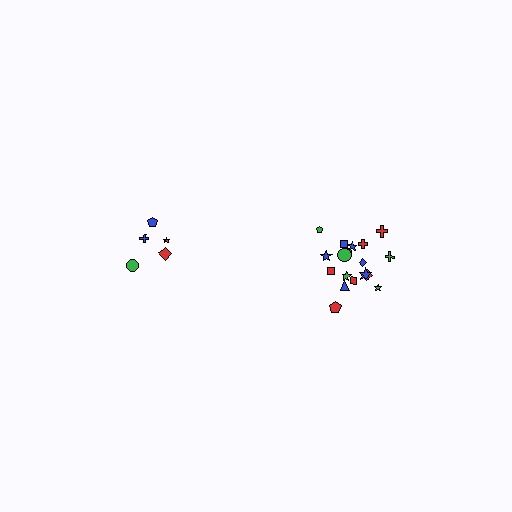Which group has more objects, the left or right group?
The right group.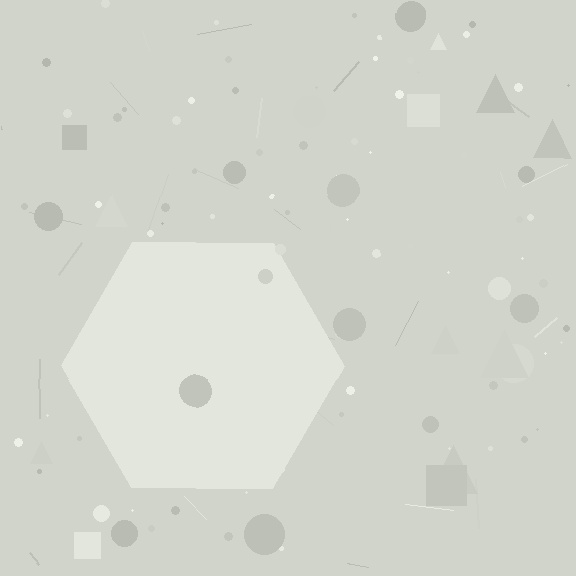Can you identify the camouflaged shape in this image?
The camouflaged shape is a hexagon.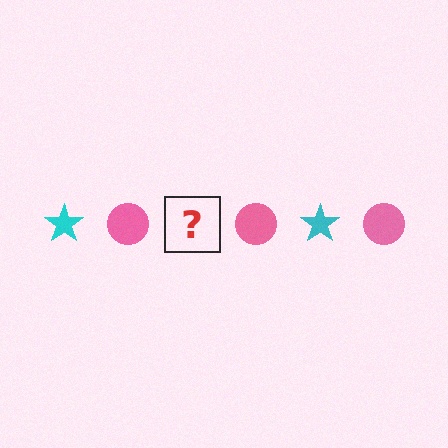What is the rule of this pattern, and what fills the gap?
The rule is that the pattern alternates between cyan star and pink circle. The gap should be filled with a cyan star.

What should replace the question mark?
The question mark should be replaced with a cyan star.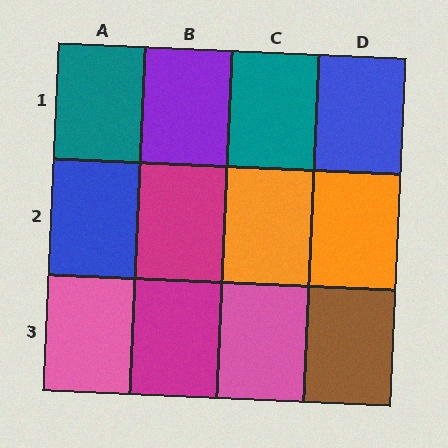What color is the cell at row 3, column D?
Brown.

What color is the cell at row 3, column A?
Pink.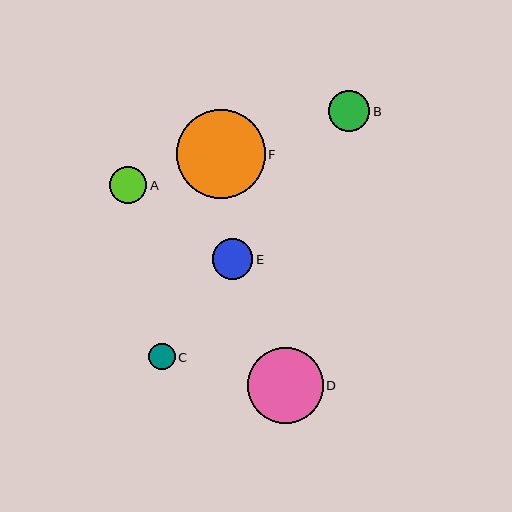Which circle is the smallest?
Circle C is the smallest with a size of approximately 26 pixels.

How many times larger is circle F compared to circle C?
Circle F is approximately 3.4 times the size of circle C.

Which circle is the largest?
Circle F is the largest with a size of approximately 89 pixels.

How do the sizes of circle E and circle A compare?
Circle E and circle A are approximately the same size.